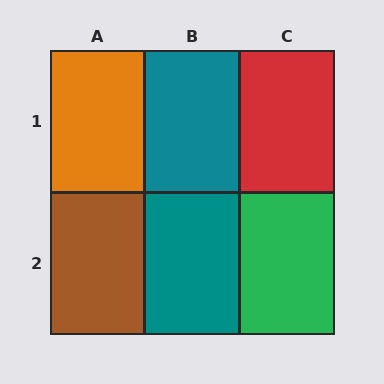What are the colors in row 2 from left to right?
Brown, teal, green.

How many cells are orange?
1 cell is orange.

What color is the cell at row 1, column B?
Teal.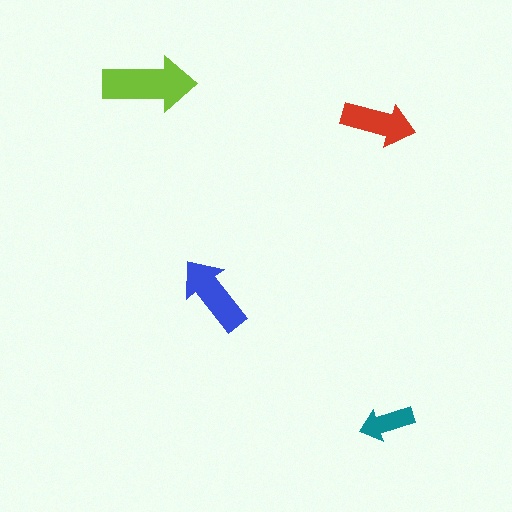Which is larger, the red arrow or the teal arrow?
The red one.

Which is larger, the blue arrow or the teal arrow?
The blue one.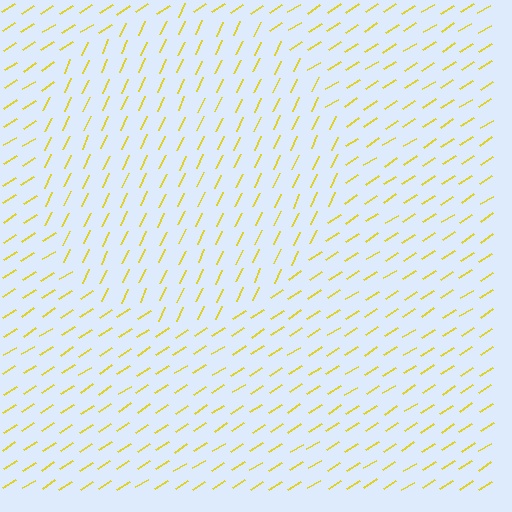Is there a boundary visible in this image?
Yes, there is a texture boundary formed by a change in line orientation.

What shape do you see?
I see a circle.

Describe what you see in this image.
The image is filled with small yellow line segments. A circle region in the image has lines oriented differently from the surrounding lines, creating a visible texture boundary.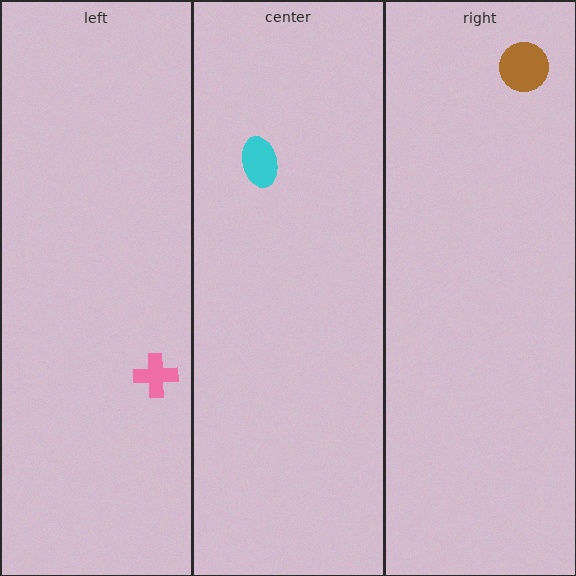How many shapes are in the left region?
1.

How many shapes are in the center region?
1.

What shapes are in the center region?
The cyan ellipse.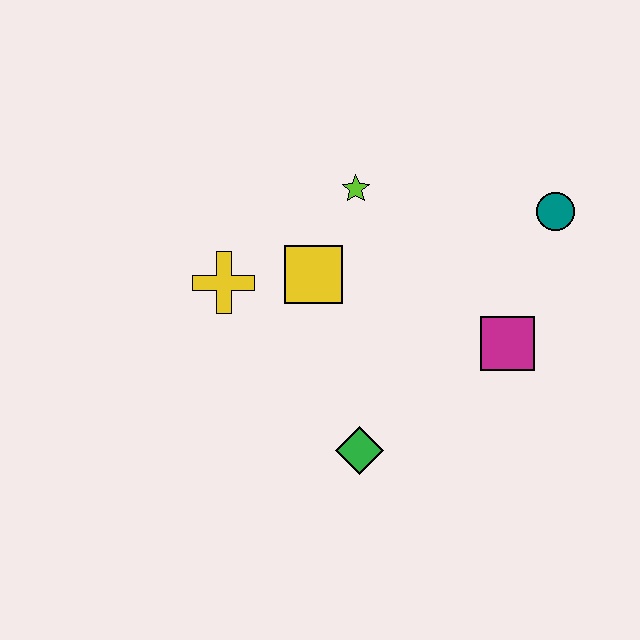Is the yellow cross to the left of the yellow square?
Yes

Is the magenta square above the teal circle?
No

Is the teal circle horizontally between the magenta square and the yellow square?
No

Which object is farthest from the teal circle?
The yellow cross is farthest from the teal circle.